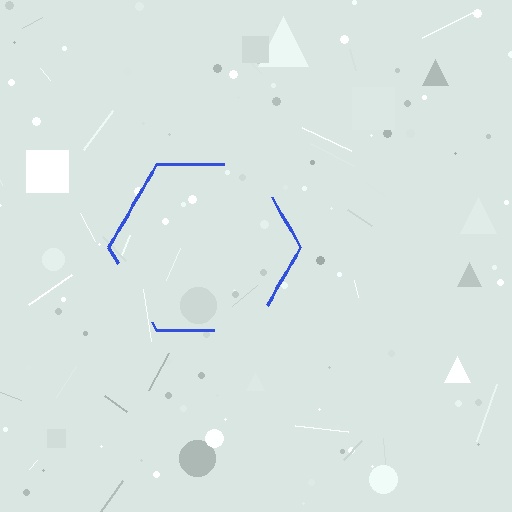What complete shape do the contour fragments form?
The contour fragments form a hexagon.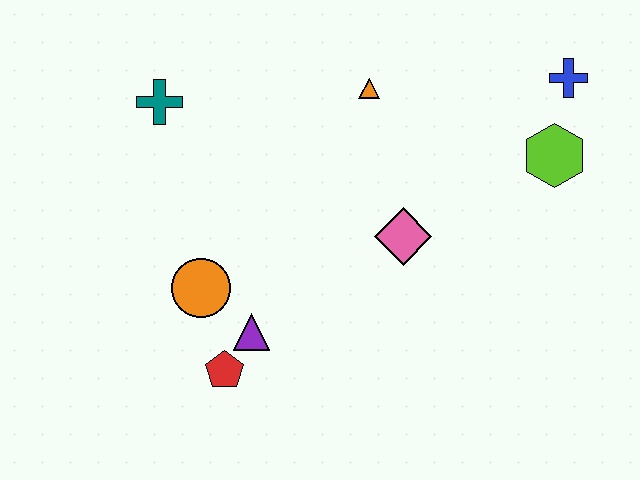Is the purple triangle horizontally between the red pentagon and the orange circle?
No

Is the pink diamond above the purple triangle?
Yes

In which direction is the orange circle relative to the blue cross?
The orange circle is to the left of the blue cross.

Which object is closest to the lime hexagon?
The blue cross is closest to the lime hexagon.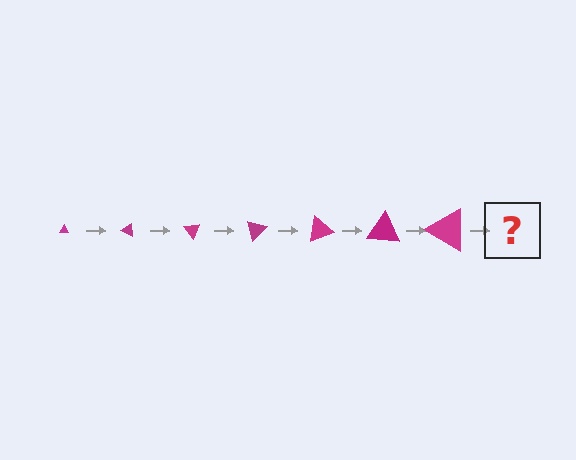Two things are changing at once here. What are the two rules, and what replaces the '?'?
The two rules are that the triangle grows larger each step and it rotates 25 degrees each step. The '?' should be a triangle, larger than the previous one and rotated 175 degrees from the start.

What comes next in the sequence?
The next element should be a triangle, larger than the previous one and rotated 175 degrees from the start.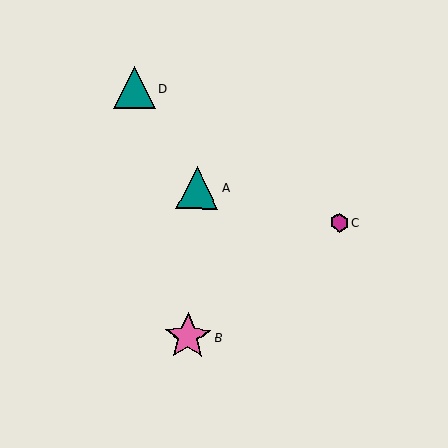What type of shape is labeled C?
Shape C is a magenta hexagon.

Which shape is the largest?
The pink star (labeled B) is the largest.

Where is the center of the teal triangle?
The center of the teal triangle is at (134, 88).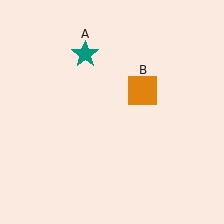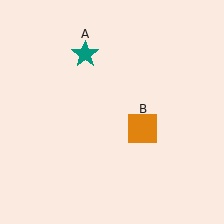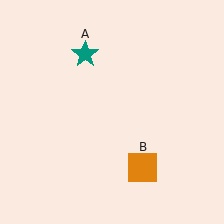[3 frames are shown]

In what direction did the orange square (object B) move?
The orange square (object B) moved down.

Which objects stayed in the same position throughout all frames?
Teal star (object A) remained stationary.